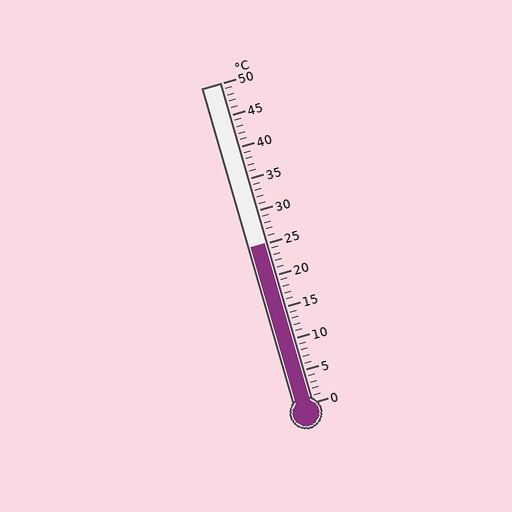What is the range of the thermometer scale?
The thermometer scale ranges from 0°C to 50°C.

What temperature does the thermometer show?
The thermometer shows approximately 25°C.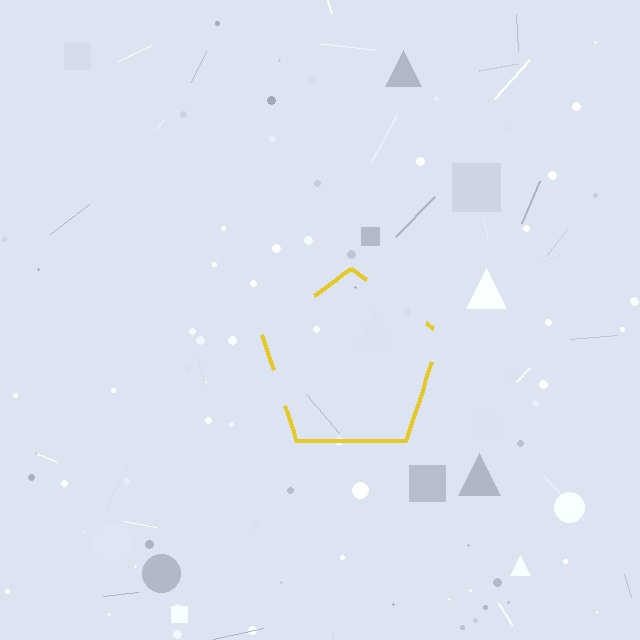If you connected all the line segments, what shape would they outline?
They would outline a pentagon.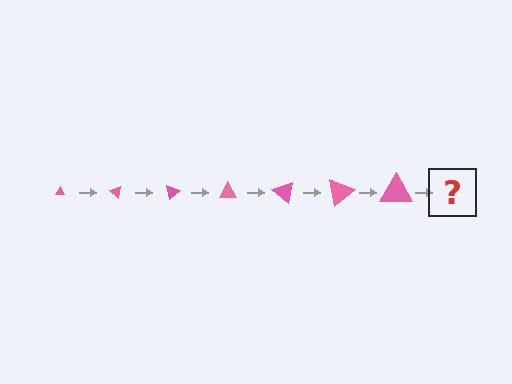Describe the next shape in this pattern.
It should be a triangle, larger than the previous one and rotated 280 degrees from the start.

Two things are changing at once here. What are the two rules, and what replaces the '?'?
The two rules are that the triangle grows larger each step and it rotates 40 degrees each step. The '?' should be a triangle, larger than the previous one and rotated 280 degrees from the start.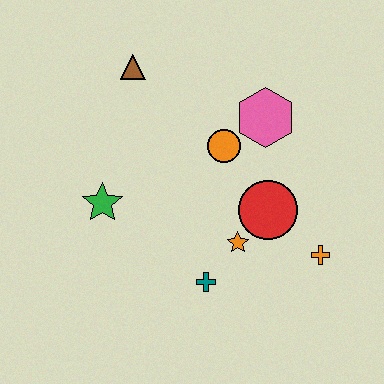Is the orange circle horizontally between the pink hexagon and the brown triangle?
Yes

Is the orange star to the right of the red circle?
No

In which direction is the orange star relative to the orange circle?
The orange star is below the orange circle.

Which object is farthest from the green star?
The orange cross is farthest from the green star.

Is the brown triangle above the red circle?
Yes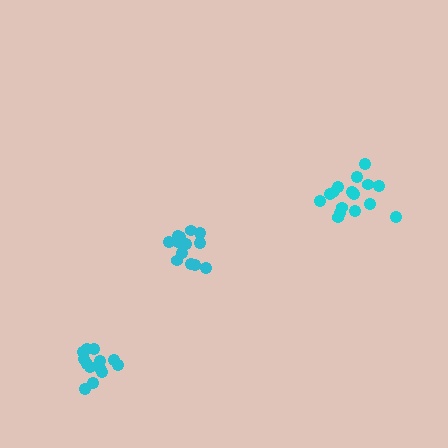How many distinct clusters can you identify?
There are 3 distinct clusters.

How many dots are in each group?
Group 1: 14 dots, Group 2: 13 dots, Group 3: 16 dots (43 total).